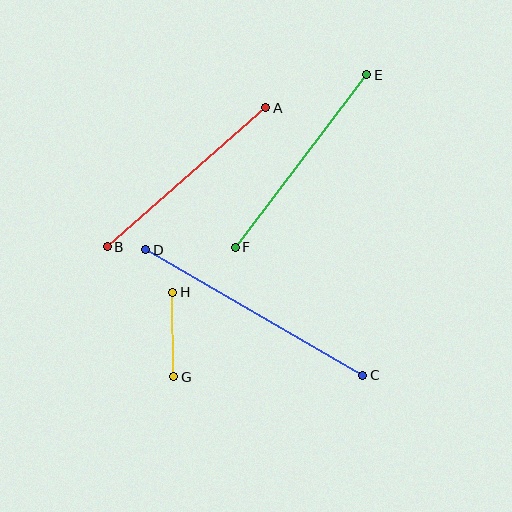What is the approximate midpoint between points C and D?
The midpoint is at approximately (254, 312) pixels.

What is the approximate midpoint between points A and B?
The midpoint is at approximately (186, 177) pixels.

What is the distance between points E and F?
The distance is approximately 217 pixels.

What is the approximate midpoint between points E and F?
The midpoint is at approximately (301, 161) pixels.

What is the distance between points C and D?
The distance is approximately 251 pixels.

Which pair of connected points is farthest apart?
Points C and D are farthest apart.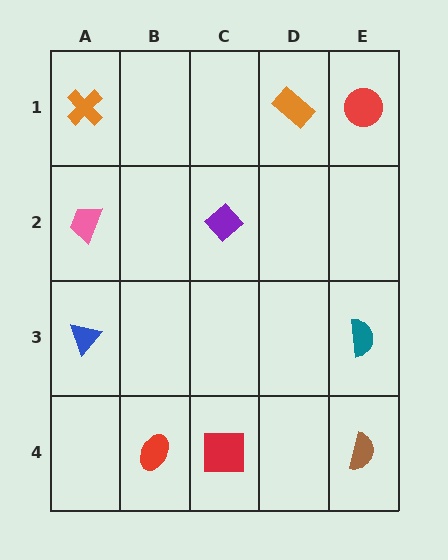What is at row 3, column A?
A blue triangle.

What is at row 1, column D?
An orange rectangle.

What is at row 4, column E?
A brown semicircle.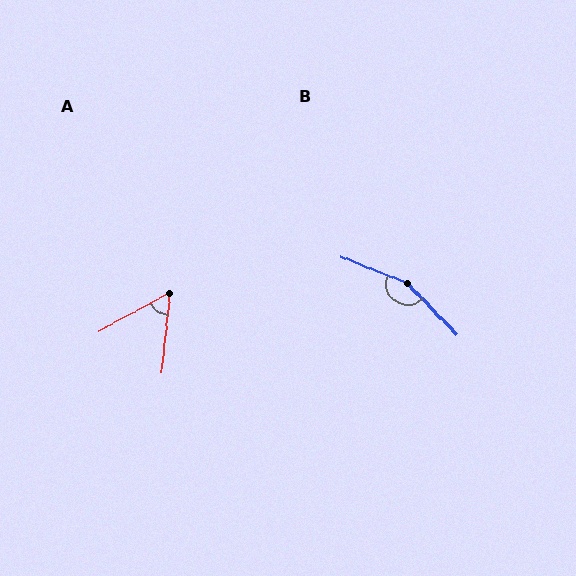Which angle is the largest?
B, at approximately 155 degrees.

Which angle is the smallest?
A, at approximately 56 degrees.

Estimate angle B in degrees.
Approximately 155 degrees.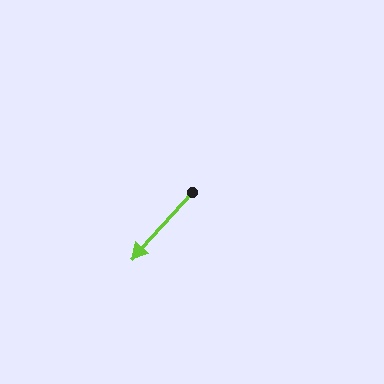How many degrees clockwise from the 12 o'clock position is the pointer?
Approximately 222 degrees.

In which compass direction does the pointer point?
Southwest.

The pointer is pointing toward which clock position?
Roughly 7 o'clock.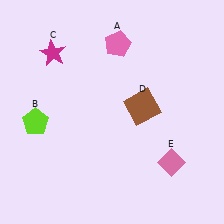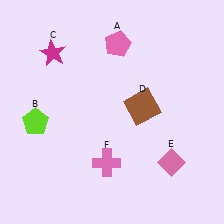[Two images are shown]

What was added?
A pink cross (F) was added in Image 2.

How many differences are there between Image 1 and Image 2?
There is 1 difference between the two images.